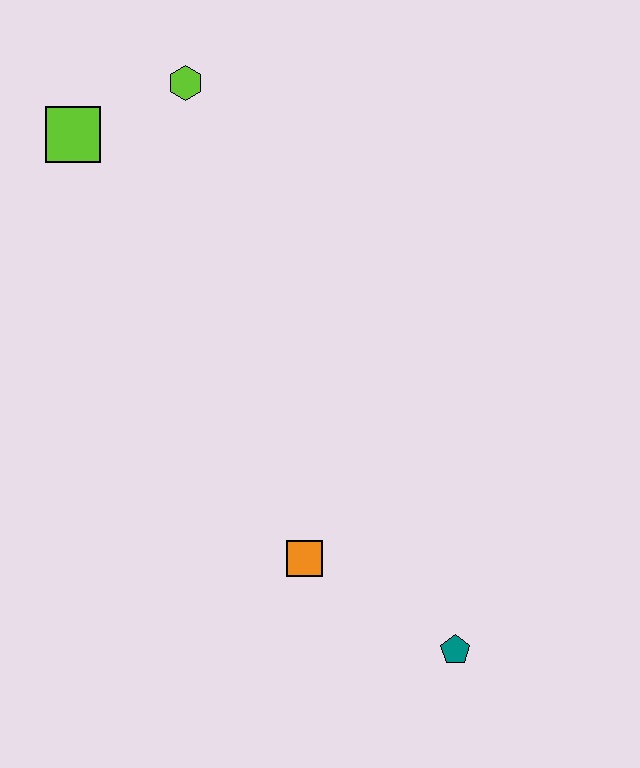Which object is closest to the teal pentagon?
The orange square is closest to the teal pentagon.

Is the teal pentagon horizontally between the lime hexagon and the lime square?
No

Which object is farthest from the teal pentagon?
The lime square is farthest from the teal pentagon.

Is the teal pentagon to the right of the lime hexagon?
Yes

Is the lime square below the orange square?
No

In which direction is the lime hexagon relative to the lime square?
The lime hexagon is to the right of the lime square.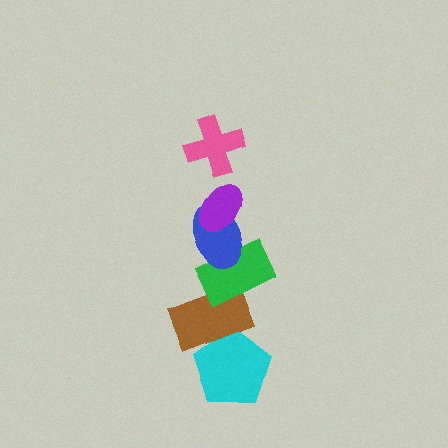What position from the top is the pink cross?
The pink cross is 1st from the top.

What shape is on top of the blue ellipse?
The purple ellipse is on top of the blue ellipse.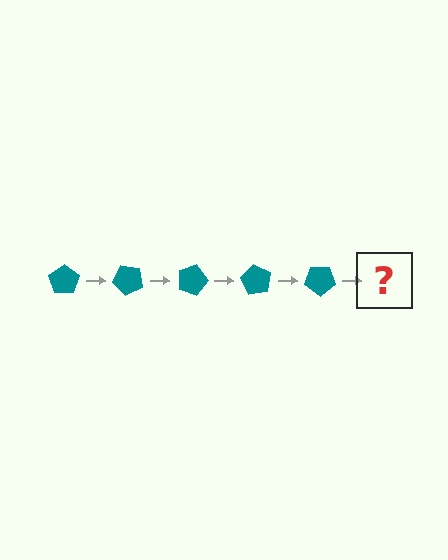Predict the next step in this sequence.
The next step is a teal pentagon rotated 225 degrees.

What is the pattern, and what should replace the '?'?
The pattern is that the pentagon rotates 45 degrees each step. The '?' should be a teal pentagon rotated 225 degrees.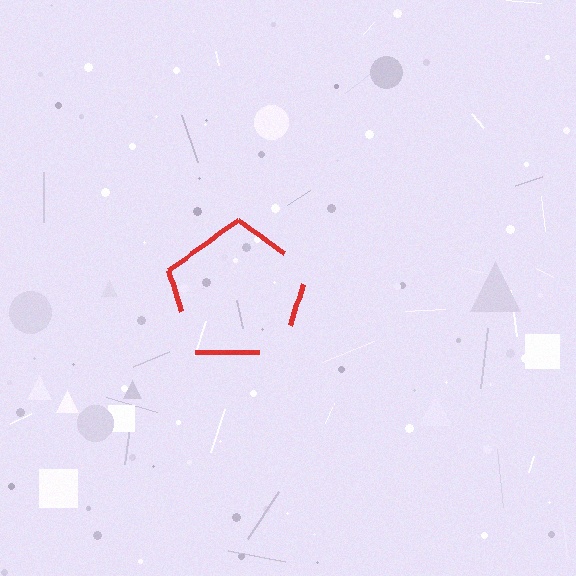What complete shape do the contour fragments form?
The contour fragments form a pentagon.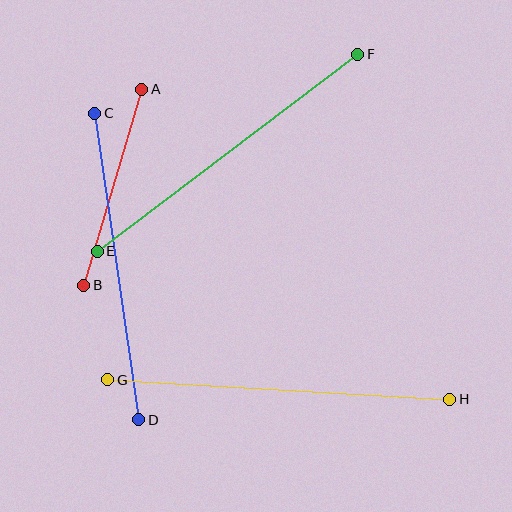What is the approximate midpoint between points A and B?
The midpoint is at approximately (113, 188) pixels.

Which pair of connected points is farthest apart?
Points G and H are farthest apart.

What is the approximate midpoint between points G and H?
The midpoint is at approximately (279, 390) pixels.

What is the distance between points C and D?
The distance is approximately 310 pixels.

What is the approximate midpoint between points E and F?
The midpoint is at approximately (227, 153) pixels.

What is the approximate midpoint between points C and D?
The midpoint is at approximately (117, 267) pixels.